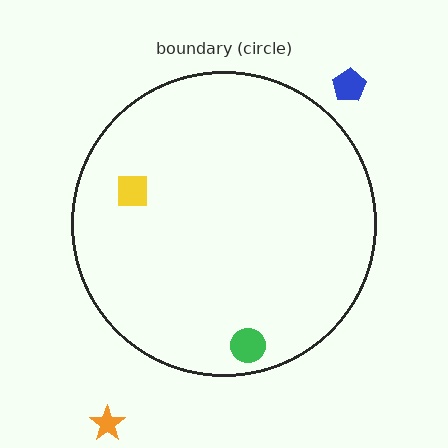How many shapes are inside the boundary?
2 inside, 2 outside.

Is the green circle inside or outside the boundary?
Inside.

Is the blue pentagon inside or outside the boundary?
Outside.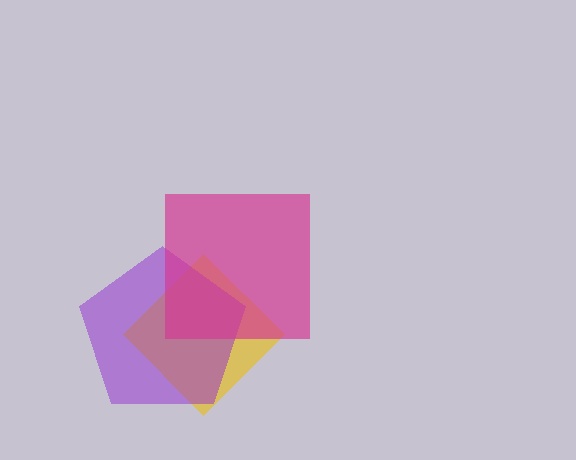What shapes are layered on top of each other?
The layered shapes are: a yellow diamond, a purple pentagon, a magenta square.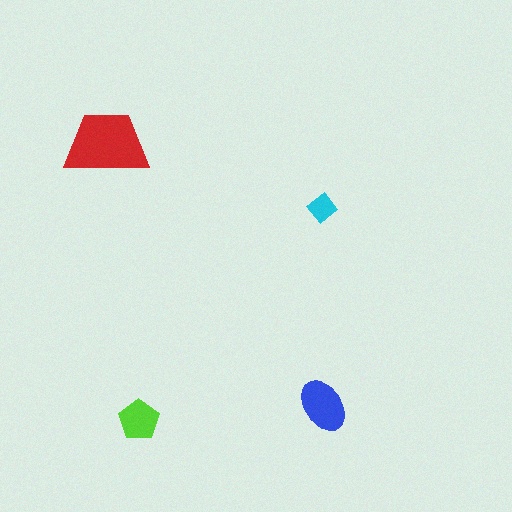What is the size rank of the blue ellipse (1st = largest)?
2nd.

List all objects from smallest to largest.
The cyan diamond, the lime pentagon, the blue ellipse, the red trapezoid.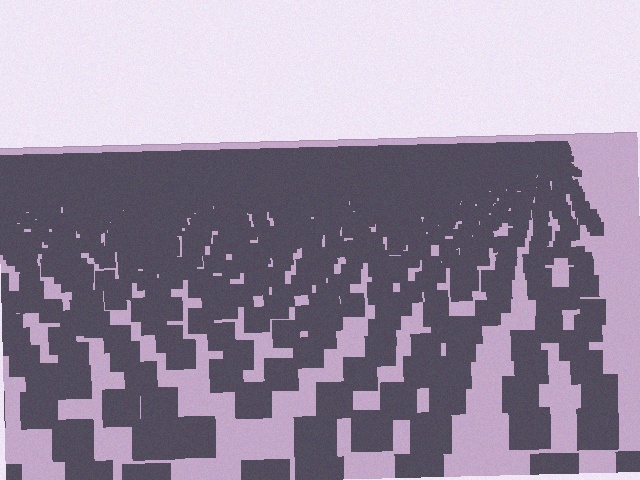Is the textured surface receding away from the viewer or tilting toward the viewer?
The surface is receding away from the viewer. Texture elements get smaller and denser toward the top.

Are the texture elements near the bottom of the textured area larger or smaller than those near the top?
Larger. Near the bottom, elements are closer to the viewer and appear at a bigger on-screen size.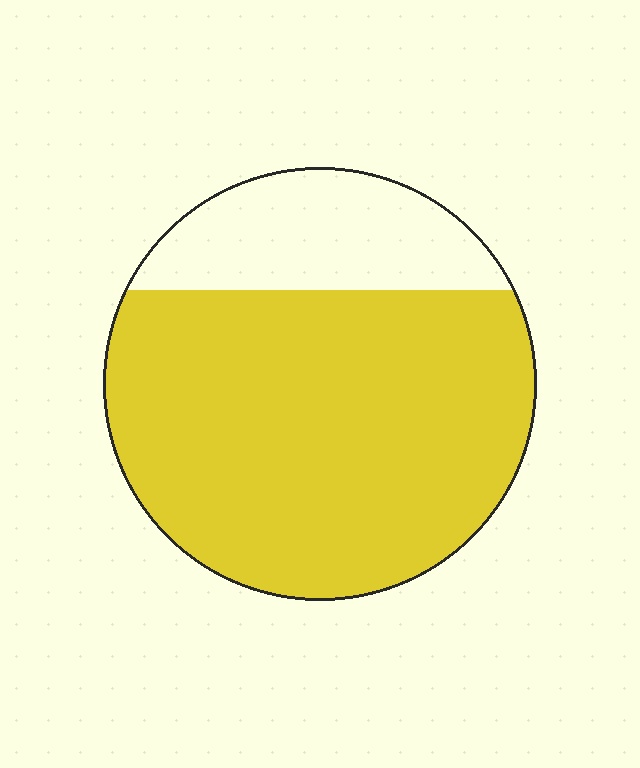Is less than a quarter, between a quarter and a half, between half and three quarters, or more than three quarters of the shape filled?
More than three quarters.